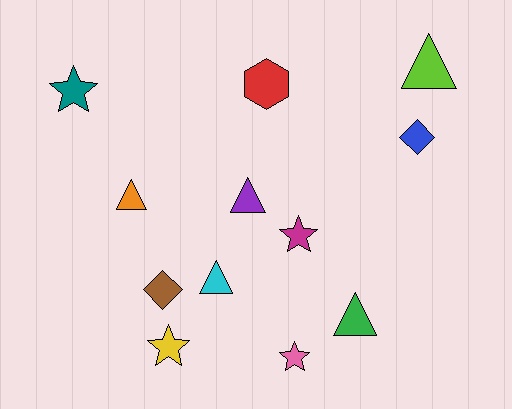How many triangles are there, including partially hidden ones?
There are 5 triangles.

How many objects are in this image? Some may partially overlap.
There are 12 objects.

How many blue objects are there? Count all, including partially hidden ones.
There is 1 blue object.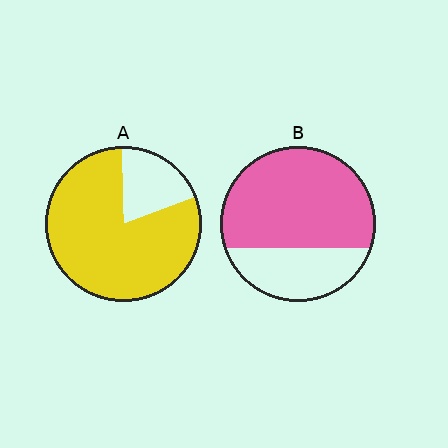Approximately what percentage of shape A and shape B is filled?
A is approximately 80% and B is approximately 70%.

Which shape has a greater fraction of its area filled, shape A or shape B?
Shape A.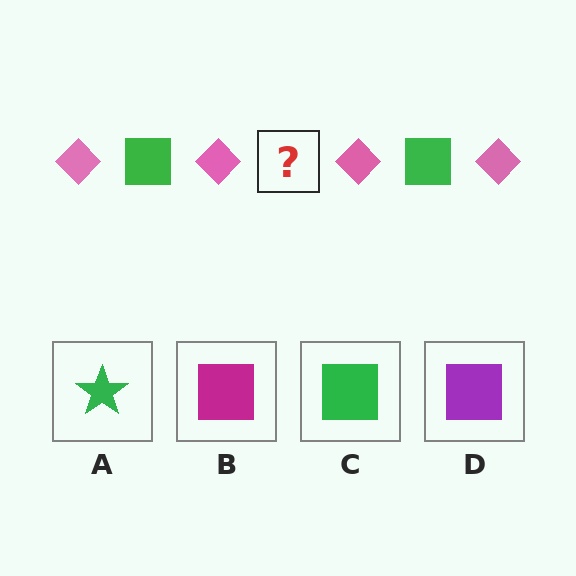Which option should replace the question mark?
Option C.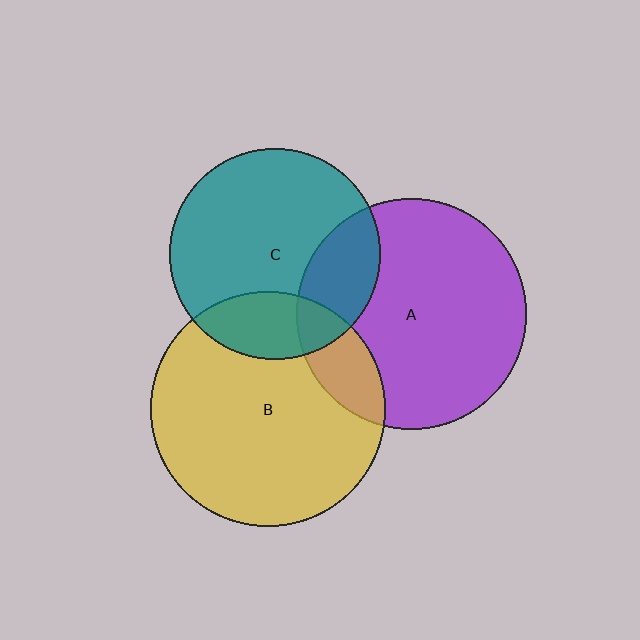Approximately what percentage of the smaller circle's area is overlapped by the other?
Approximately 15%.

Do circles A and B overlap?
Yes.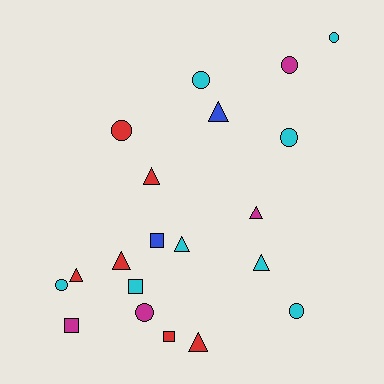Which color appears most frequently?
Cyan, with 8 objects.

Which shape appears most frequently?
Triangle, with 8 objects.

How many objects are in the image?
There are 20 objects.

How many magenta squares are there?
There is 1 magenta square.